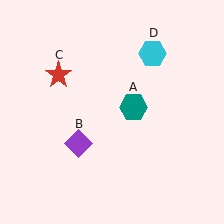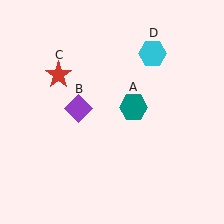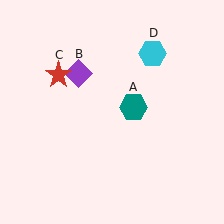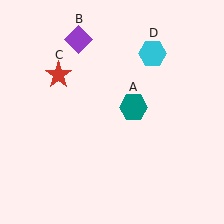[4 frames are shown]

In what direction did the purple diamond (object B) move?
The purple diamond (object B) moved up.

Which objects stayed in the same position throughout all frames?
Teal hexagon (object A) and red star (object C) and cyan hexagon (object D) remained stationary.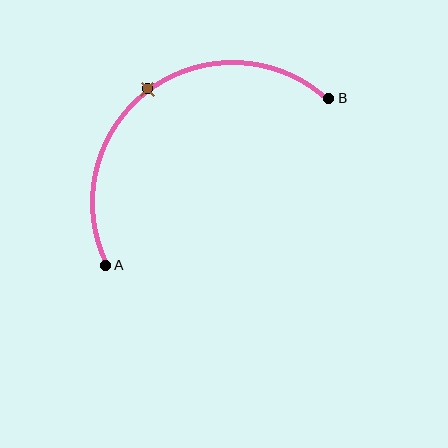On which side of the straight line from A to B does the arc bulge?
The arc bulges above and to the left of the straight line connecting A and B.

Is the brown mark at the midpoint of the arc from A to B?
Yes. The brown mark lies on the arc at equal arc-length from both A and B — it is the arc midpoint.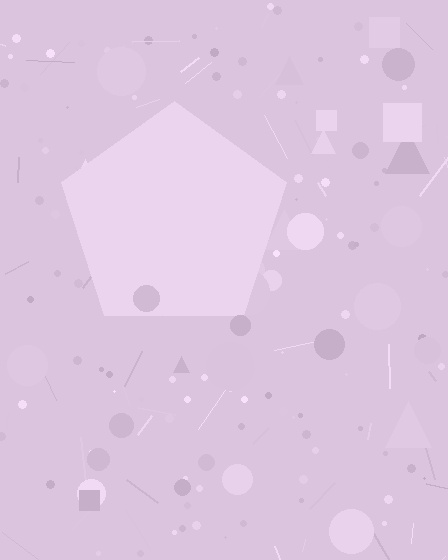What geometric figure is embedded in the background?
A pentagon is embedded in the background.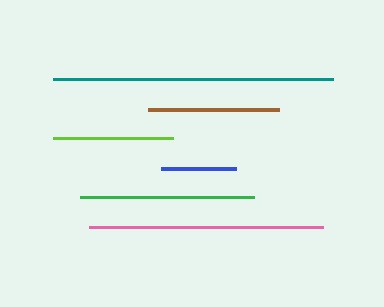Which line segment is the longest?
The teal line is the longest at approximately 280 pixels.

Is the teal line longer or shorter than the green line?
The teal line is longer than the green line.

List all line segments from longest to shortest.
From longest to shortest: teal, pink, green, brown, lime, blue.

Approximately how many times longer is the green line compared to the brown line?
The green line is approximately 1.3 times the length of the brown line.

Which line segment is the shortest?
The blue line is the shortest at approximately 75 pixels.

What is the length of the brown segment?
The brown segment is approximately 132 pixels long.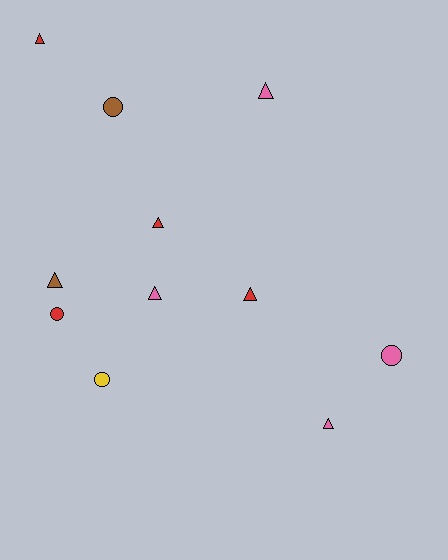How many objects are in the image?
There are 11 objects.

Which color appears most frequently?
Pink, with 4 objects.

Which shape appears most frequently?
Triangle, with 7 objects.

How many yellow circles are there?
There is 1 yellow circle.